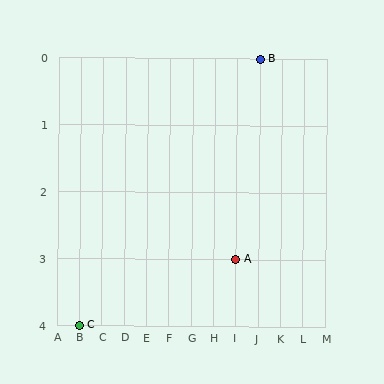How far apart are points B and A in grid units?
Points B and A are 1 column and 3 rows apart (about 3.2 grid units diagonally).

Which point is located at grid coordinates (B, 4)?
Point C is at (B, 4).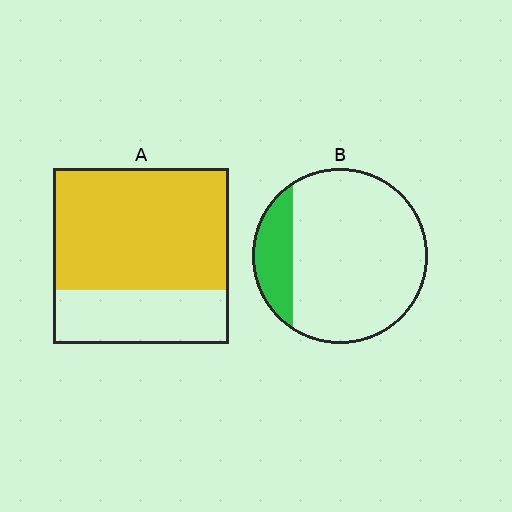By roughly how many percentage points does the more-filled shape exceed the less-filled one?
By roughly 50 percentage points (A over B).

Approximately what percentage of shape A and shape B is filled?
A is approximately 70% and B is approximately 20%.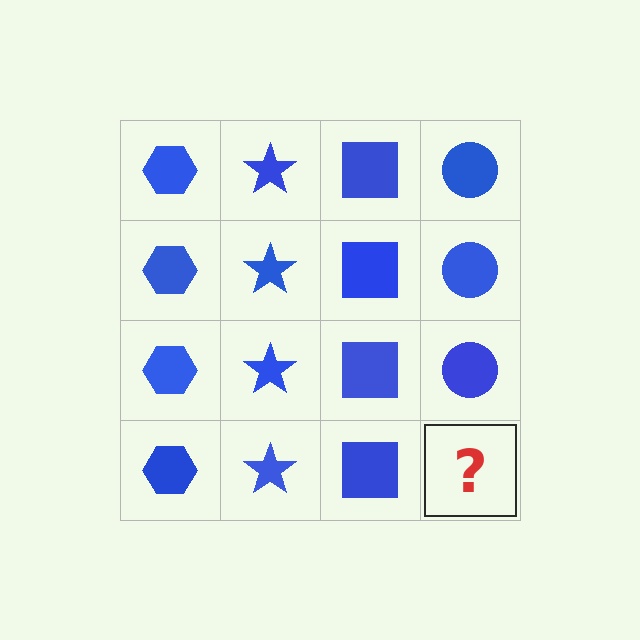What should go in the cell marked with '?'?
The missing cell should contain a blue circle.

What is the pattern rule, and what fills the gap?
The rule is that each column has a consistent shape. The gap should be filled with a blue circle.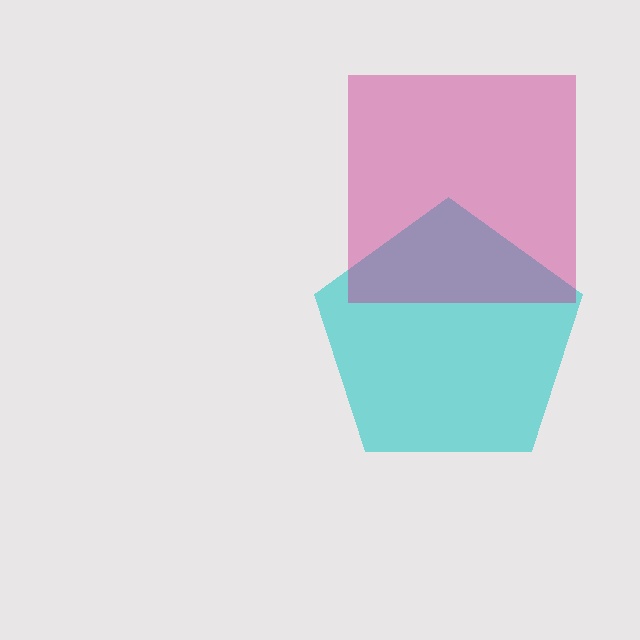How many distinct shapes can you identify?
There are 2 distinct shapes: a cyan pentagon, a magenta square.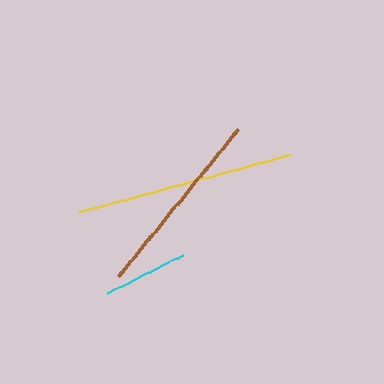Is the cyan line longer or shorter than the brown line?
The brown line is longer than the cyan line.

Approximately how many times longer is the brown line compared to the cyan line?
The brown line is approximately 2.2 times the length of the cyan line.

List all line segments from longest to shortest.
From longest to shortest: yellow, brown, cyan.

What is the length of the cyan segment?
The cyan segment is approximately 84 pixels long.